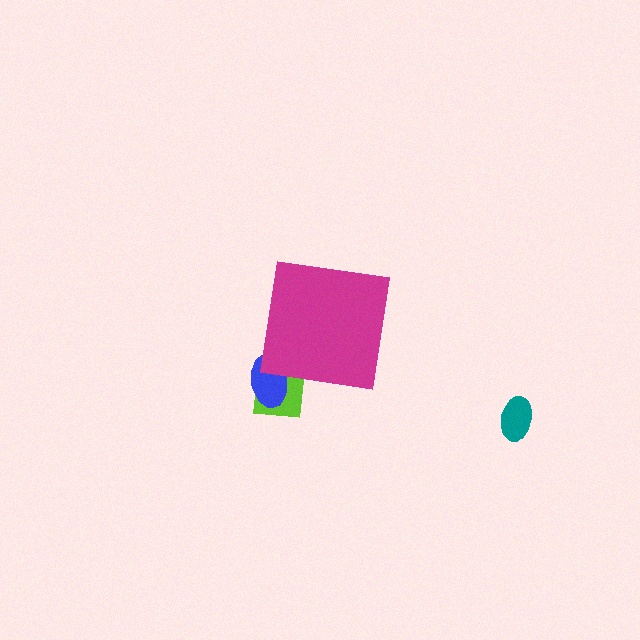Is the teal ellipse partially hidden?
No, the teal ellipse is fully visible.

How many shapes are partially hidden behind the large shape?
2 shapes are partially hidden.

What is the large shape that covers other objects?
A magenta square.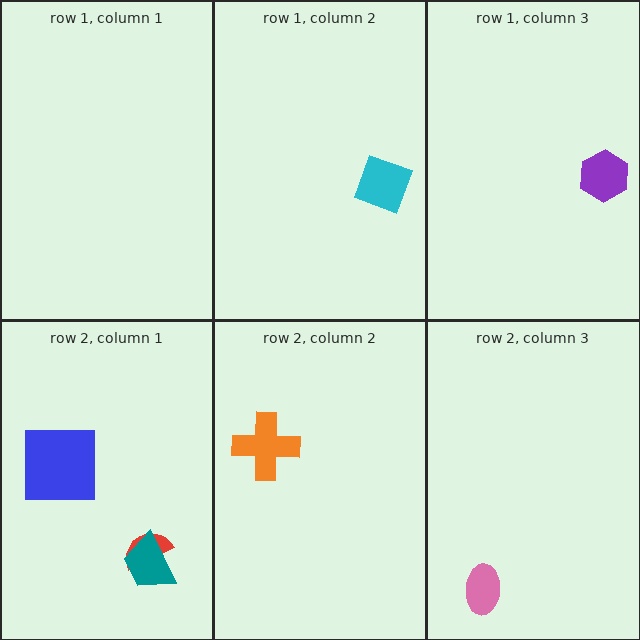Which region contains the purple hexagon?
The row 1, column 3 region.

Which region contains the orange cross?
The row 2, column 2 region.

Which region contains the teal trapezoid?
The row 2, column 1 region.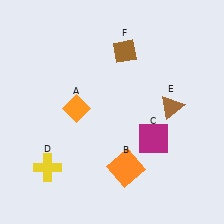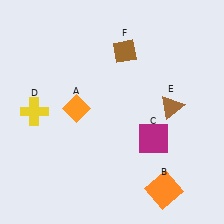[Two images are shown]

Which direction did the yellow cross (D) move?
The yellow cross (D) moved up.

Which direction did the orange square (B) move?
The orange square (B) moved right.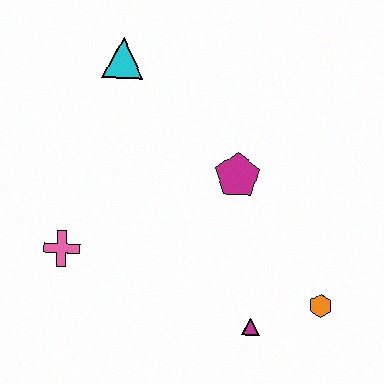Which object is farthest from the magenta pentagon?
The pink cross is farthest from the magenta pentagon.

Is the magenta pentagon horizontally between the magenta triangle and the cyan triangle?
Yes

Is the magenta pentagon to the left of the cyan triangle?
No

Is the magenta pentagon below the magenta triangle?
No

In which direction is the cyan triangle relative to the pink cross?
The cyan triangle is above the pink cross.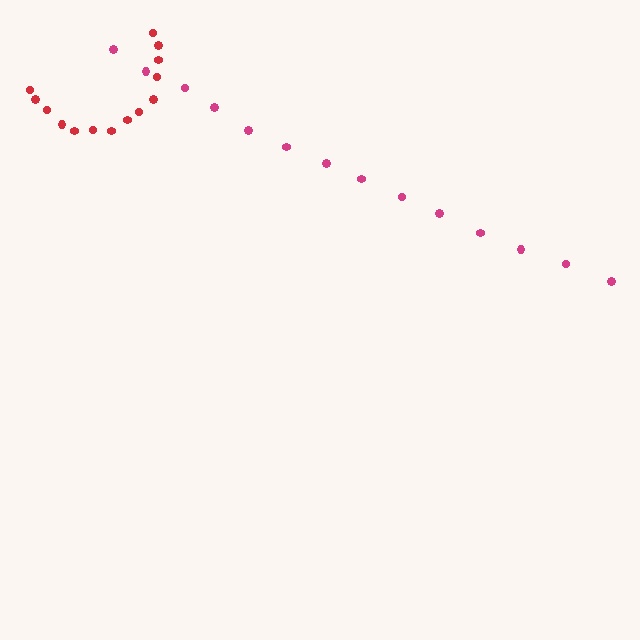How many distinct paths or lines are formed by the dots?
There are 2 distinct paths.